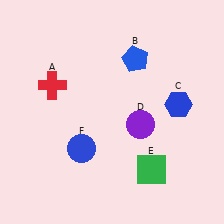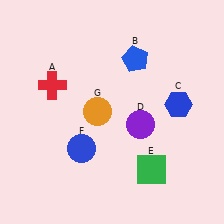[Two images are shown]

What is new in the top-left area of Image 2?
An orange circle (G) was added in the top-left area of Image 2.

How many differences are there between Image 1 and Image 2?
There is 1 difference between the two images.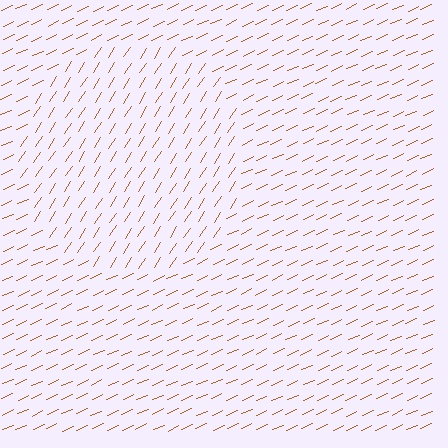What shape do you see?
I see a circle.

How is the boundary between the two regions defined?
The boundary is defined purely by a change in line orientation (approximately 33 degrees difference). All lines are the same color and thickness.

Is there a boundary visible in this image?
Yes, there is a texture boundary formed by a change in line orientation.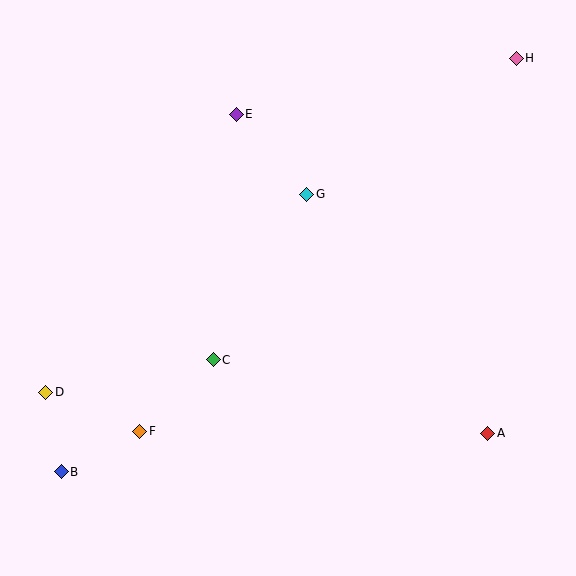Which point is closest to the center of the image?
Point G at (307, 194) is closest to the center.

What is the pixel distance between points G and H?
The distance between G and H is 250 pixels.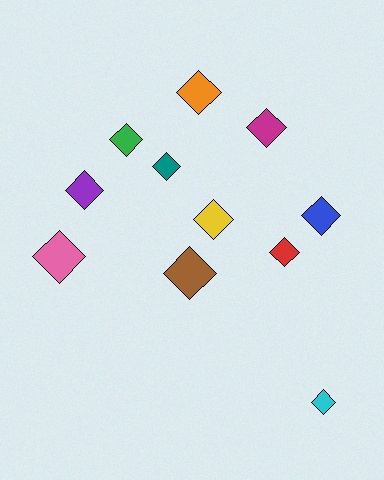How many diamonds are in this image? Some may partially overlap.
There are 11 diamonds.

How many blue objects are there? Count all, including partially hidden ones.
There is 1 blue object.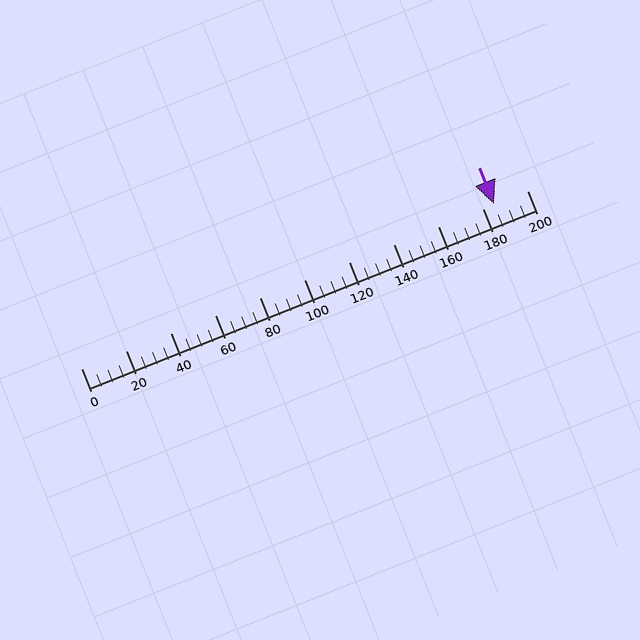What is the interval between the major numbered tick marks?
The major tick marks are spaced 20 units apart.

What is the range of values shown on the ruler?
The ruler shows values from 0 to 200.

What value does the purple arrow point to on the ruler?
The purple arrow points to approximately 185.